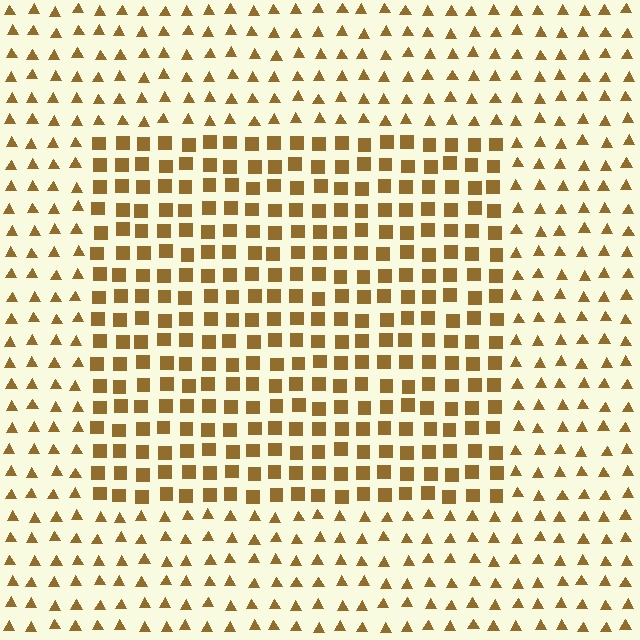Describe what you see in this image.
The image is filled with small brown elements arranged in a uniform grid. A rectangle-shaped region contains squares, while the surrounding area contains triangles. The boundary is defined purely by the change in element shape.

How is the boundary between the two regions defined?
The boundary is defined by a change in element shape: squares inside vs. triangles outside. All elements share the same color and spacing.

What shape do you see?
I see a rectangle.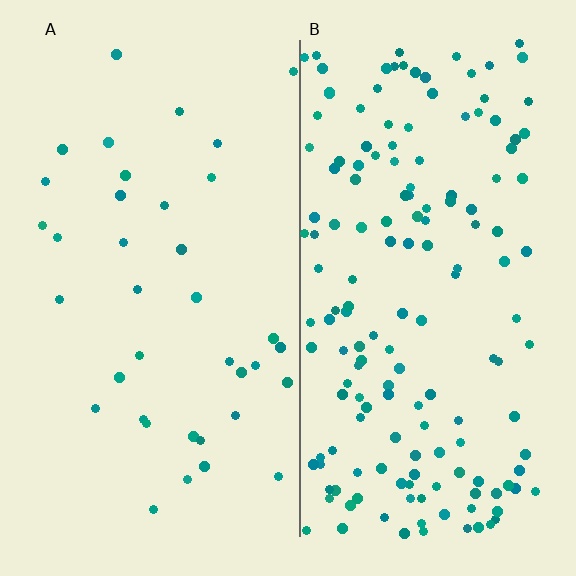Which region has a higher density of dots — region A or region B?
B (the right).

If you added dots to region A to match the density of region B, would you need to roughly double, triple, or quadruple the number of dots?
Approximately quadruple.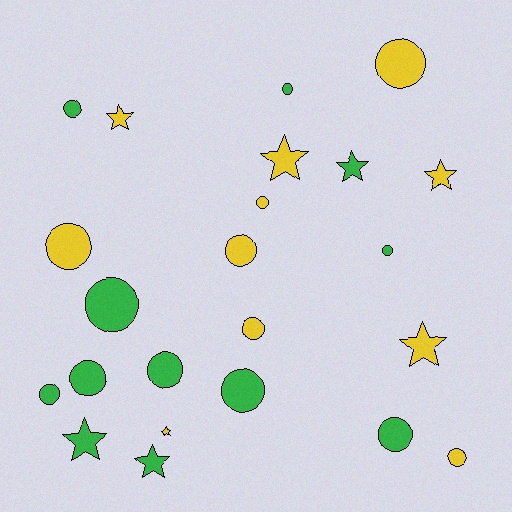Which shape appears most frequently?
Circle, with 15 objects.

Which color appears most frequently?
Green, with 12 objects.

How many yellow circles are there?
There are 6 yellow circles.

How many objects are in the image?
There are 23 objects.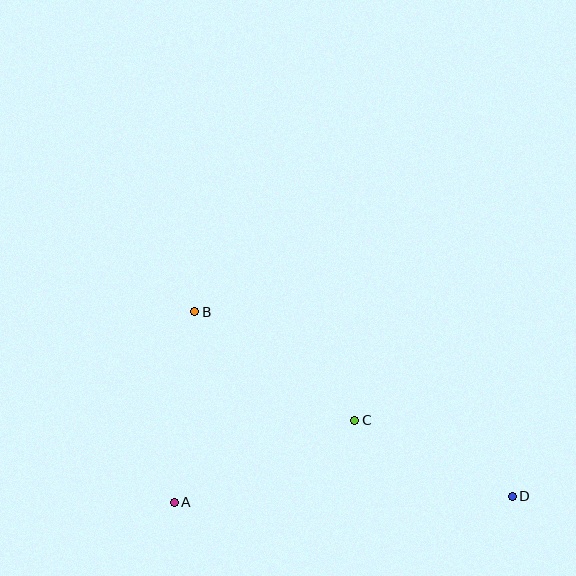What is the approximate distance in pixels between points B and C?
The distance between B and C is approximately 193 pixels.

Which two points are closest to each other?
Points C and D are closest to each other.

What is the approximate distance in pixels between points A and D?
The distance between A and D is approximately 338 pixels.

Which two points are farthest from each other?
Points B and D are farthest from each other.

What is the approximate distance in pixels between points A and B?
The distance between A and B is approximately 192 pixels.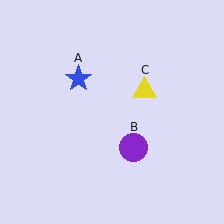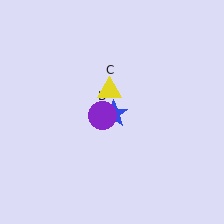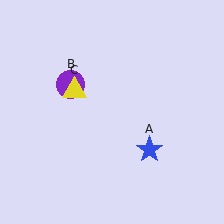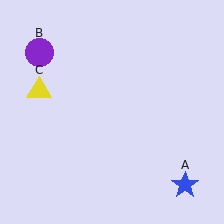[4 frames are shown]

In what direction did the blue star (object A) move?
The blue star (object A) moved down and to the right.